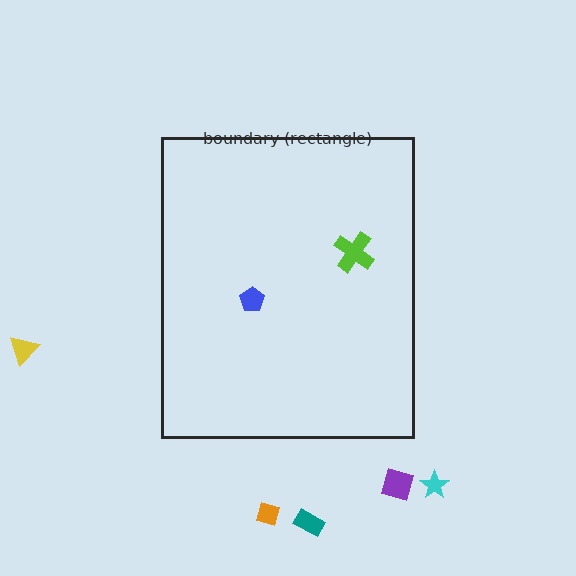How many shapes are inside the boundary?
2 inside, 5 outside.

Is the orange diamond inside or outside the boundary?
Outside.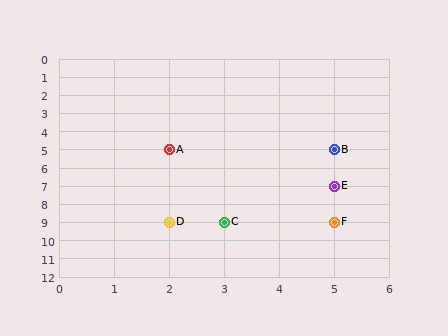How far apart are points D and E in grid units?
Points D and E are 3 columns and 2 rows apart (about 3.6 grid units diagonally).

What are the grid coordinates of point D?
Point D is at grid coordinates (2, 9).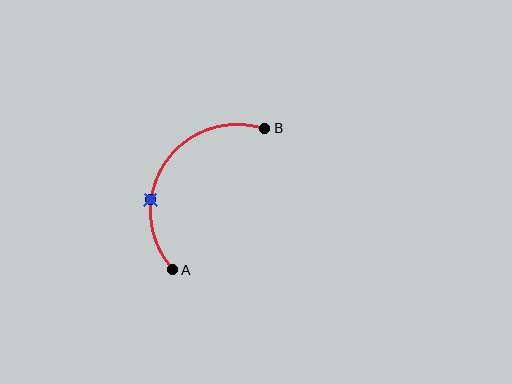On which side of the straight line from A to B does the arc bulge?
The arc bulges to the left of the straight line connecting A and B.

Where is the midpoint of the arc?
The arc midpoint is the point on the curve farthest from the straight line joining A and B. It sits to the left of that line.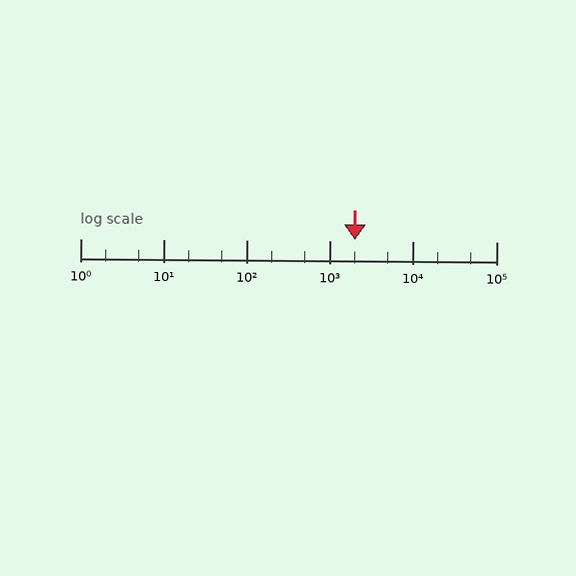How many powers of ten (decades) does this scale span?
The scale spans 5 decades, from 1 to 100000.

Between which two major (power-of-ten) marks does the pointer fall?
The pointer is between 1000 and 10000.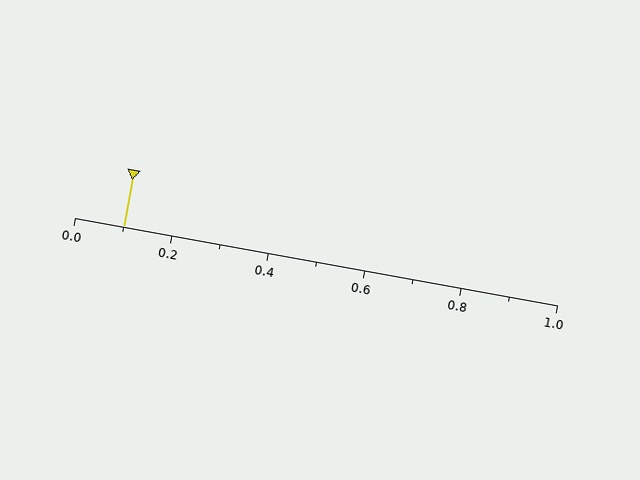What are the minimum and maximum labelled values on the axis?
The axis runs from 0.0 to 1.0.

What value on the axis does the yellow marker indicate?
The marker indicates approximately 0.1.